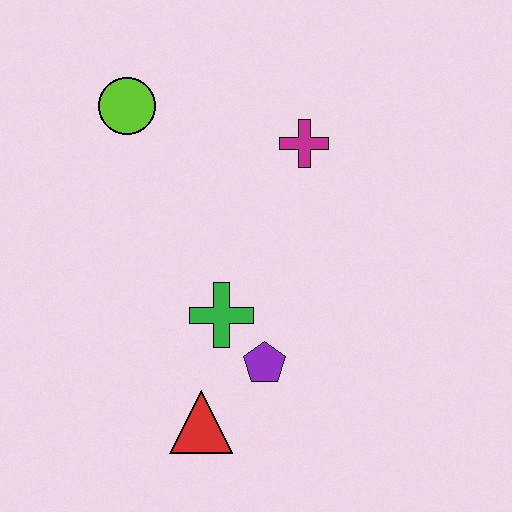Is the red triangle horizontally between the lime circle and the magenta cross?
Yes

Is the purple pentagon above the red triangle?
Yes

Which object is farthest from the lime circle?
The red triangle is farthest from the lime circle.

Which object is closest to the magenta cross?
The lime circle is closest to the magenta cross.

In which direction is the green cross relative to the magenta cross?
The green cross is below the magenta cross.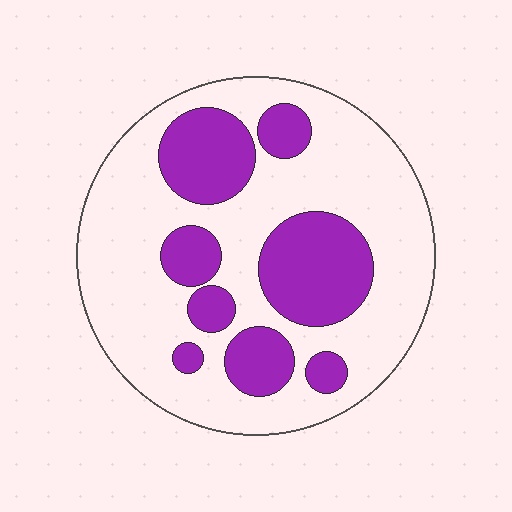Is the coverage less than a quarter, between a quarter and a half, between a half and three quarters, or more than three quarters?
Between a quarter and a half.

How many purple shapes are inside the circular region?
8.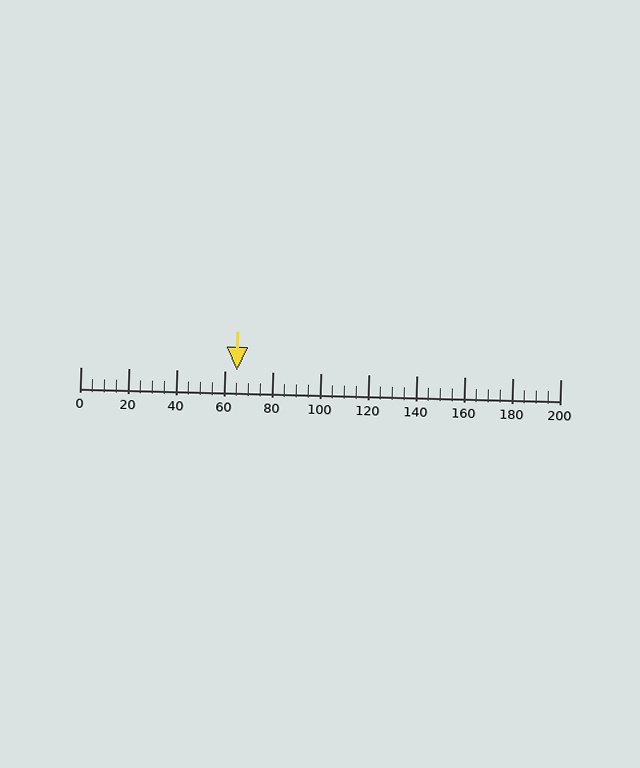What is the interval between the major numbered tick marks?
The major tick marks are spaced 20 units apart.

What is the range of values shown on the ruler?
The ruler shows values from 0 to 200.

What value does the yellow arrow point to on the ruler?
The yellow arrow points to approximately 65.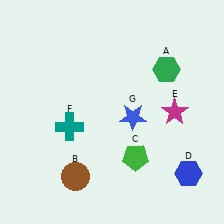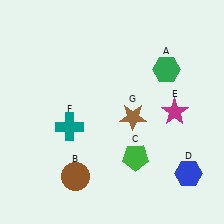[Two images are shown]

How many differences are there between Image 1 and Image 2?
There is 1 difference between the two images.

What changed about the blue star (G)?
In Image 1, G is blue. In Image 2, it changed to brown.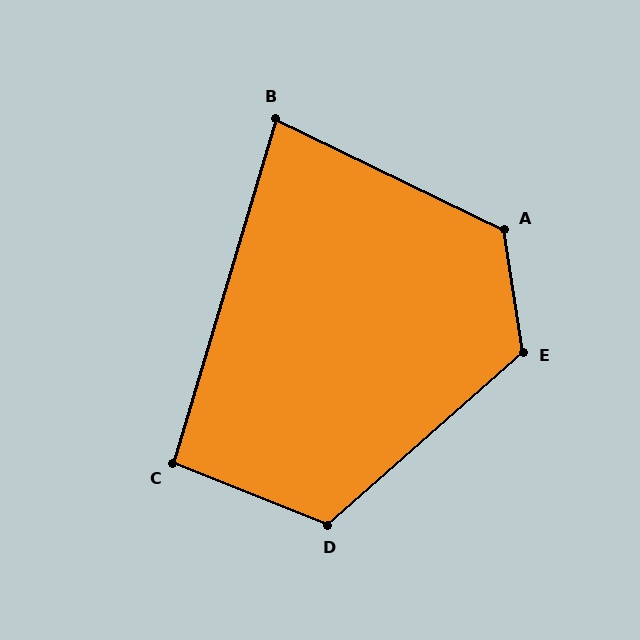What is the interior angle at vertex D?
Approximately 117 degrees (obtuse).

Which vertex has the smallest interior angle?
B, at approximately 81 degrees.